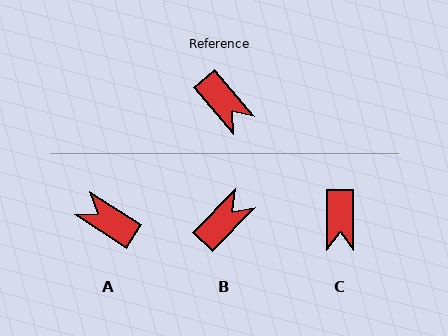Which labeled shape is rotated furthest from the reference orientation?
A, about 164 degrees away.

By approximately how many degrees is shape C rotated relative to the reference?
Approximately 41 degrees clockwise.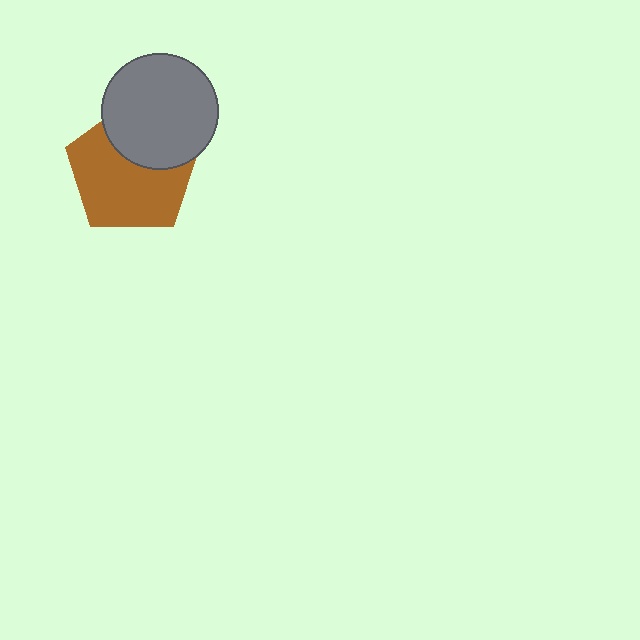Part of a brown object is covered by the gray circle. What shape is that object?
It is a pentagon.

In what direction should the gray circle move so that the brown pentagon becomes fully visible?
The gray circle should move up. That is the shortest direction to clear the overlap and leave the brown pentagon fully visible.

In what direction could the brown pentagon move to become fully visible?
The brown pentagon could move down. That would shift it out from behind the gray circle entirely.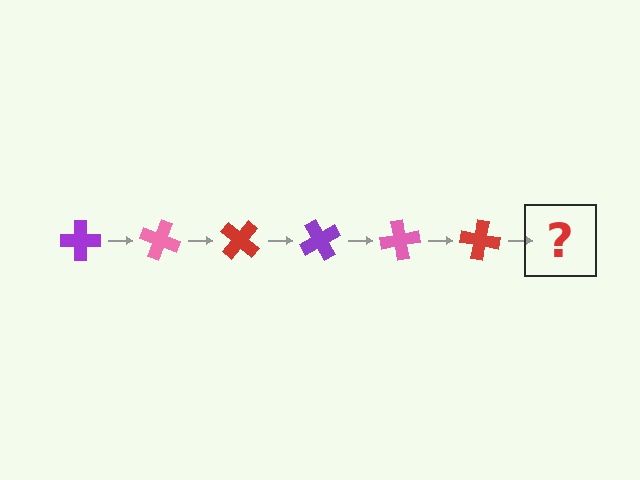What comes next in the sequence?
The next element should be a purple cross, rotated 120 degrees from the start.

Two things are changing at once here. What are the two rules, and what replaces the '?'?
The two rules are that it rotates 20 degrees each step and the color cycles through purple, pink, and red. The '?' should be a purple cross, rotated 120 degrees from the start.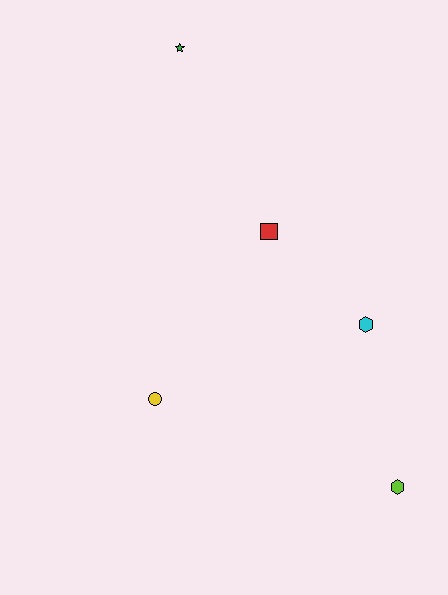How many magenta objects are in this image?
There are no magenta objects.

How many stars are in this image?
There is 1 star.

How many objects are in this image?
There are 5 objects.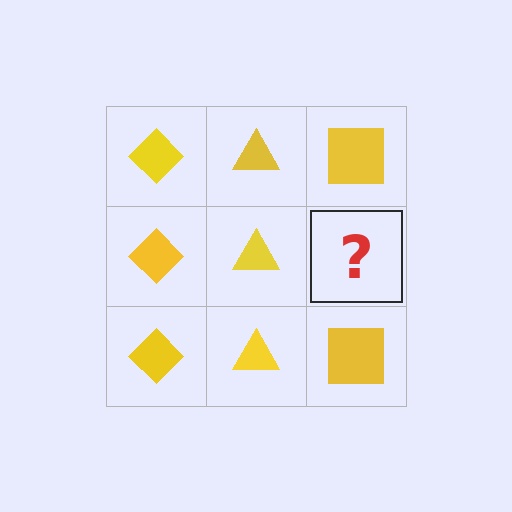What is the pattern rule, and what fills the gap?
The rule is that each column has a consistent shape. The gap should be filled with a yellow square.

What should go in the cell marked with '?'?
The missing cell should contain a yellow square.